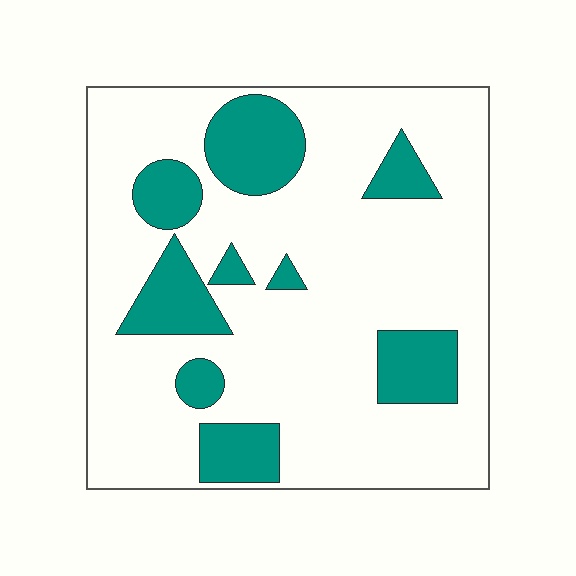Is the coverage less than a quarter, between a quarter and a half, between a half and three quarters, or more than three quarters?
Less than a quarter.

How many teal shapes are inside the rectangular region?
9.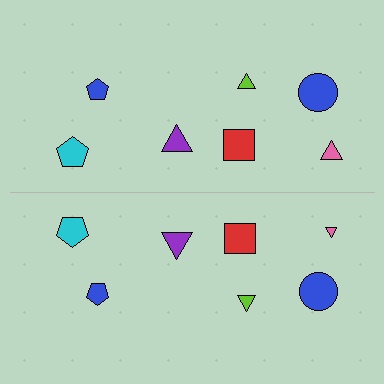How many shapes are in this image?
There are 14 shapes in this image.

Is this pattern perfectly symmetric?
No, the pattern is not perfectly symmetric. The pink triangle on the bottom side has a different size than its mirror counterpart.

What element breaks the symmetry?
The pink triangle on the bottom side has a different size than its mirror counterpart.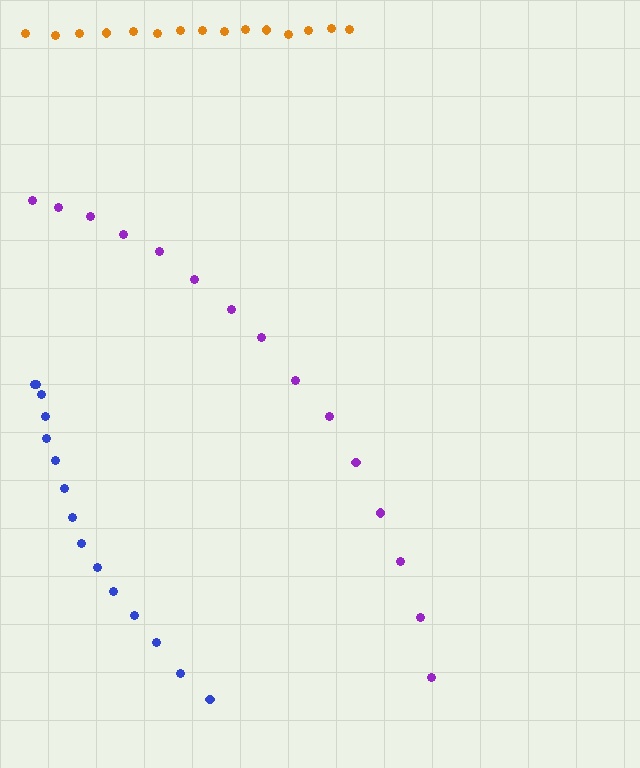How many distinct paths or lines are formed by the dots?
There are 3 distinct paths.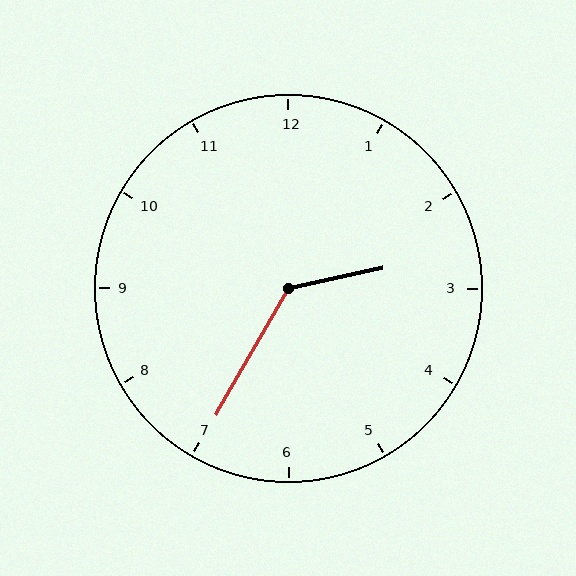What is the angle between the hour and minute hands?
Approximately 132 degrees.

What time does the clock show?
2:35.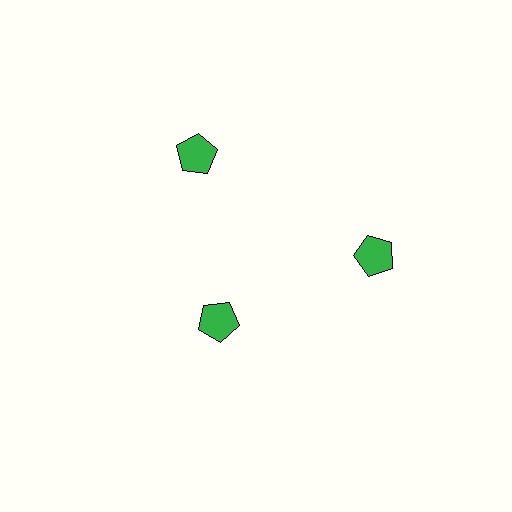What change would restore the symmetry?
The symmetry would be restored by moving it outward, back onto the ring so that all 3 pentagons sit at equal angles and equal distance from the center.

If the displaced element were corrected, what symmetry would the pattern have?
It would have 3-fold rotational symmetry — the pattern would map onto itself every 120 degrees.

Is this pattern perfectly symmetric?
No. The 3 green pentagons are arranged in a ring, but one element near the 7 o'clock position is pulled inward toward the center, breaking the 3-fold rotational symmetry.